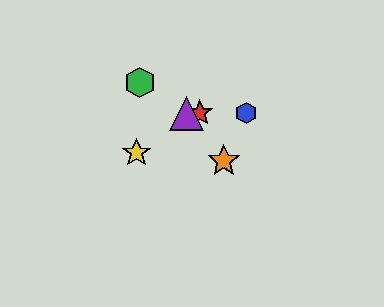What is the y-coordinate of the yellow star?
The yellow star is at y≈153.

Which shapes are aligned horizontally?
The red star, the blue hexagon, the purple triangle are aligned horizontally.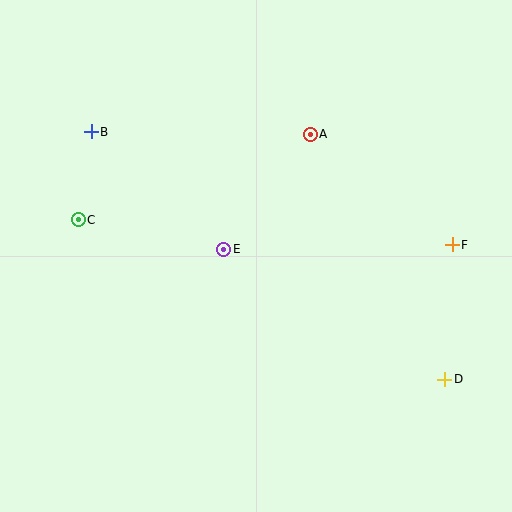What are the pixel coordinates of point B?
Point B is at (91, 132).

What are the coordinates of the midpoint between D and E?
The midpoint between D and E is at (334, 314).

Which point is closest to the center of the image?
Point E at (224, 249) is closest to the center.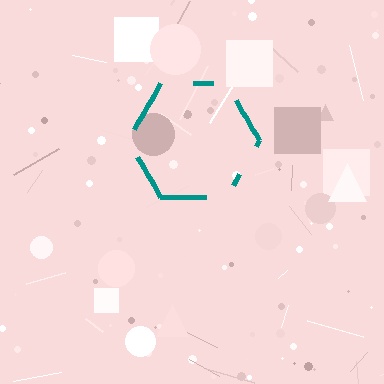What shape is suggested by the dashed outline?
The dashed outline suggests a hexagon.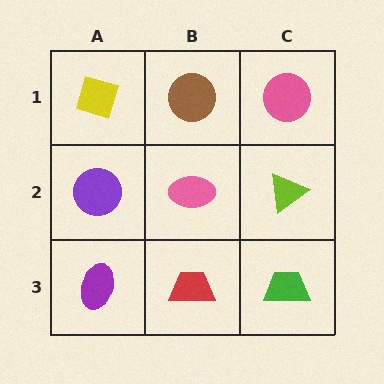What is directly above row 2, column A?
A yellow diamond.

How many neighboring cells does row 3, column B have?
3.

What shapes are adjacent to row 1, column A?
A purple circle (row 2, column A), a brown circle (row 1, column B).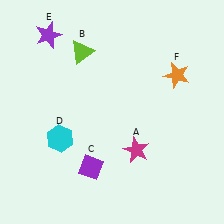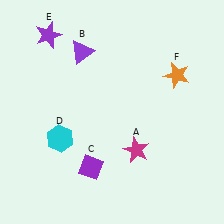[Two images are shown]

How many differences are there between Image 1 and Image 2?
There is 1 difference between the two images.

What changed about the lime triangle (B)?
In Image 1, B is lime. In Image 2, it changed to purple.